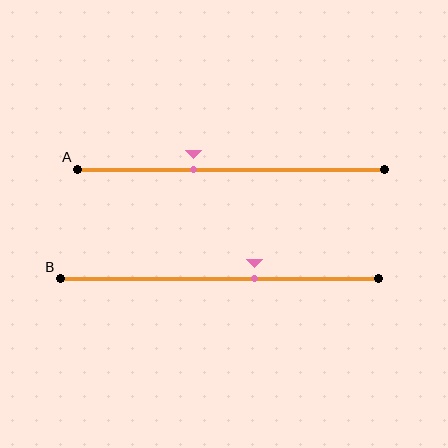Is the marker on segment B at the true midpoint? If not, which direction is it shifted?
No, the marker on segment B is shifted to the right by about 11% of the segment length.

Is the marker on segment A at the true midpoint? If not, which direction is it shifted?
No, the marker on segment A is shifted to the left by about 12% of the segment length.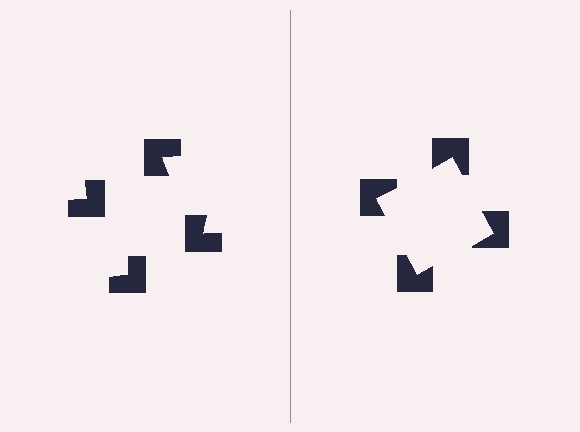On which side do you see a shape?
An illusory square appears on the right side. On the left side the wedge cuts are rotated, so no coherent shape forms.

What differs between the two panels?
The notched squares are positioned identically on both sides; only the wedge orientations differ. On the right they align to a square; on the left they are misaligned.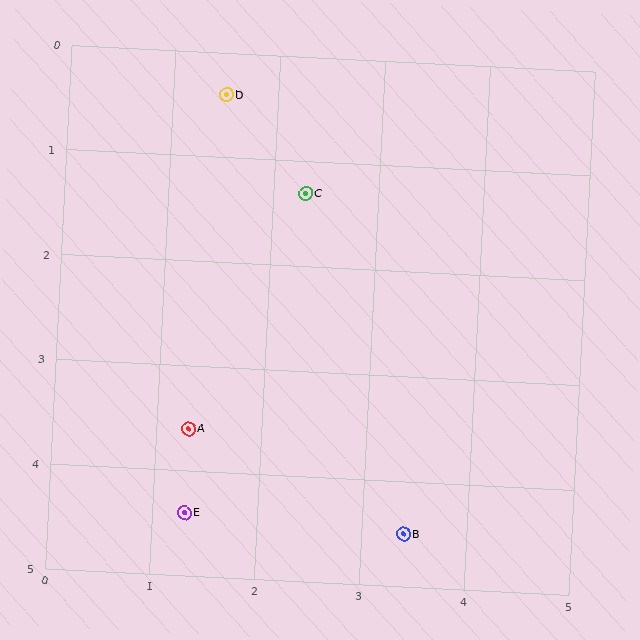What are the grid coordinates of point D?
Point D is at approximately (1.5, 0.4).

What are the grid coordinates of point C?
Point C is at approximately (2.3, 1.3).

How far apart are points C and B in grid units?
Points C and B are about 3.4 grid units apart.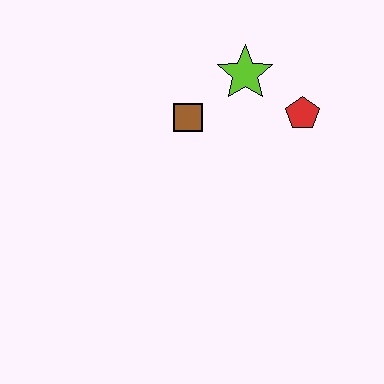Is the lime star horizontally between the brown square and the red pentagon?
Yes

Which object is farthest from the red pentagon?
The brown square is farthest from the red pentagon.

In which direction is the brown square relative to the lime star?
The brown square is to the left of the lime star.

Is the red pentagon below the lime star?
Yes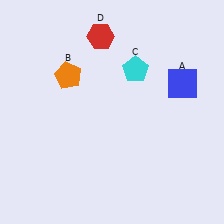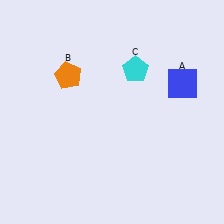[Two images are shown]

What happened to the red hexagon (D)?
The red hexagon (D) was removed in Image 2. It was in the top-left area of Image 1.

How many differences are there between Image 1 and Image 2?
There is 1 difference between the two images.